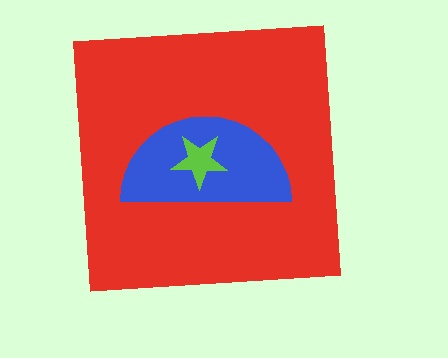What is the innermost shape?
The lime star.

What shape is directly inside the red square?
The blue semicircle.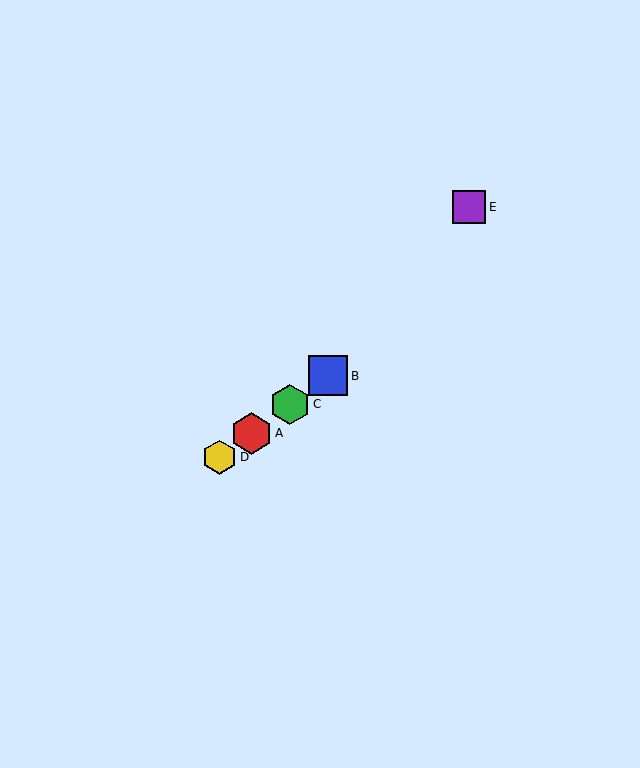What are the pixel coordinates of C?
Object C is at (290, 404).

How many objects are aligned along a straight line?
4 objects (A, B, C, D) are aligned along a straight line.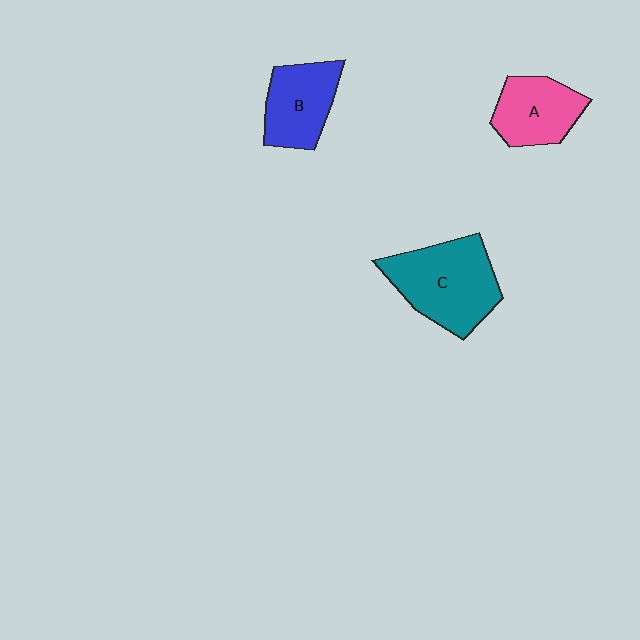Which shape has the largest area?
Shape C (teal).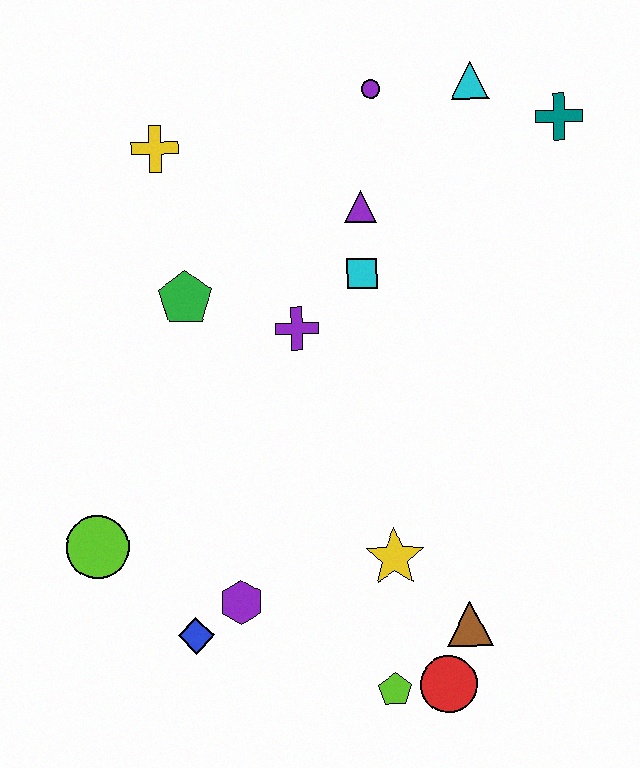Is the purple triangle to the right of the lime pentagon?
No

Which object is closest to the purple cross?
The cyan square is closest to the purple cross.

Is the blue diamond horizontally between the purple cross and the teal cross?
No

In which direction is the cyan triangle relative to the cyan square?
The cyan triangle is above the cyan square.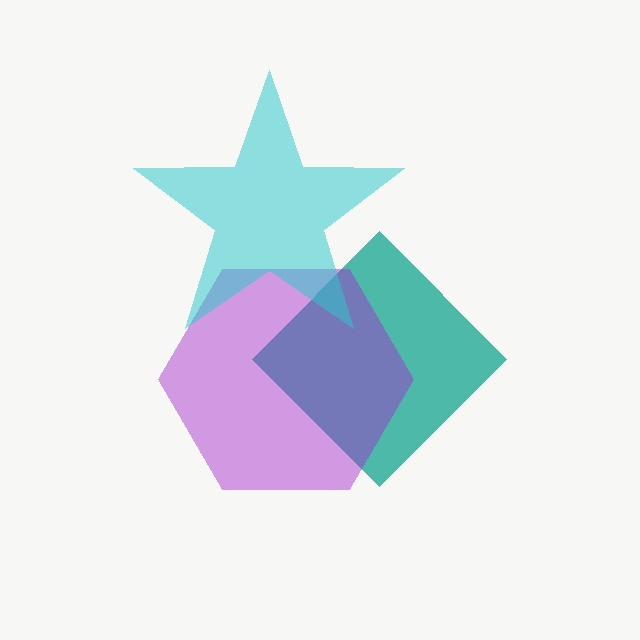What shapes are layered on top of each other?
The layered shapes are: a teal diamond, a purple hexagon, a cyan star.